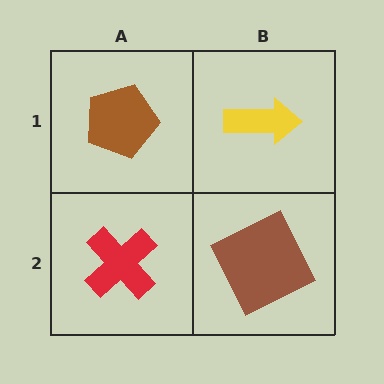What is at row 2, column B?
A brown square.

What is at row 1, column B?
A yellow arrow.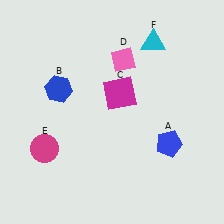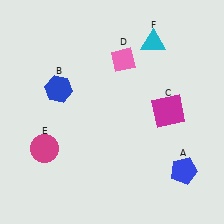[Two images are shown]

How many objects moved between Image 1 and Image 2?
2 objects moved between the two images.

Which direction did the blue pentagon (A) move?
The blue pentagon (A) moved down.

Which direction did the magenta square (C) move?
The magenta square (C) moved right.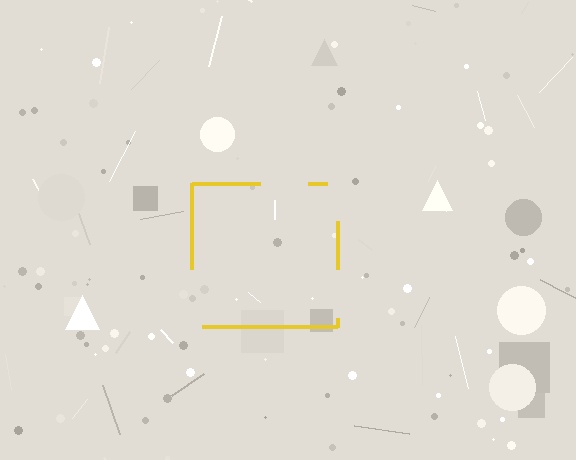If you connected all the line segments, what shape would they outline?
They would outline a square.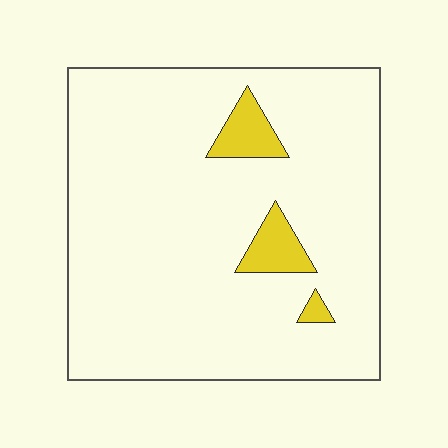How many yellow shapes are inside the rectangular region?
3.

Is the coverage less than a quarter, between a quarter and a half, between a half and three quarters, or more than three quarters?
Less than a quarter.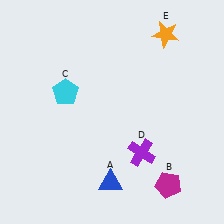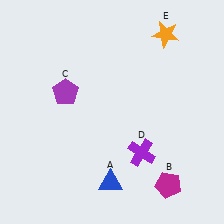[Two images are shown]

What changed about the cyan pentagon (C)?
In Image 1, C is cyan. In Image 2, it changed to purple.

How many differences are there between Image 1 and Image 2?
There is 1 difference between the two images.